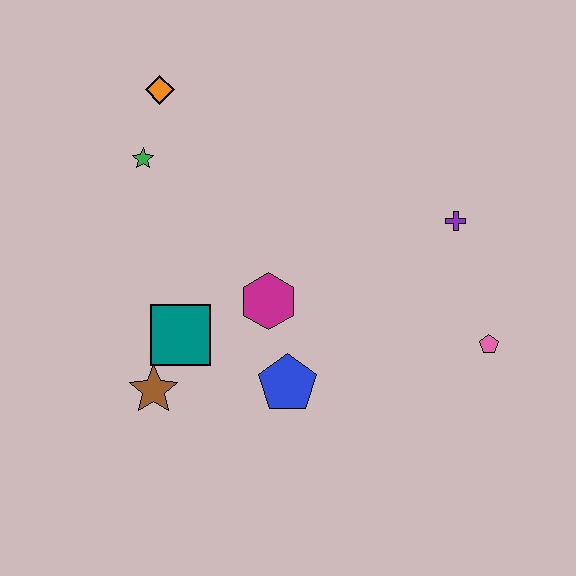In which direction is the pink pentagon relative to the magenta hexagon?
The pink pentagon is to the right of the magenta hexagon.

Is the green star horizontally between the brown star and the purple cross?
No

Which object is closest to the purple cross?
The pink pentagon is closest to the purple cross.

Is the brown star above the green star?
No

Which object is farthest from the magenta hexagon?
The orange diamond is farthest from the magenta hexagon.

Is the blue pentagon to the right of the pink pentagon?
No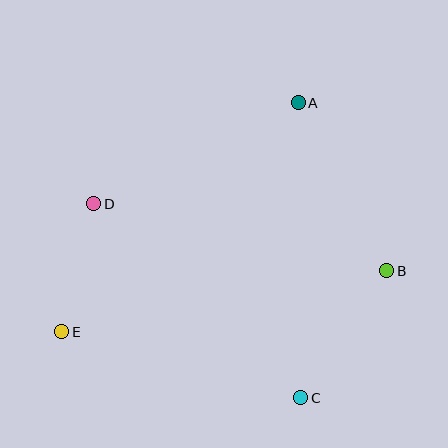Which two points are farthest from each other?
Points B and E are farthest from each other.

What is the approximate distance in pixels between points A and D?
The distance between A and D is approximately 228 pixels.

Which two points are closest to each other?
Points D and E are closest to each other.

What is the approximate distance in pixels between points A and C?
The distance between A and C is approximately 295 pixels.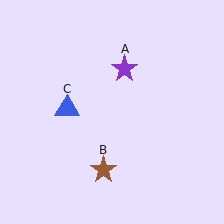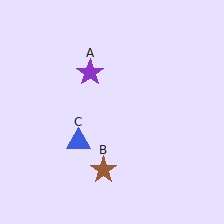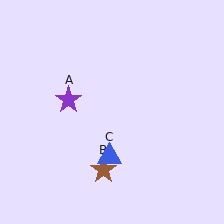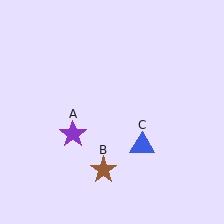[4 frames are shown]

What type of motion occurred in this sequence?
The purple star (object A), blue triangle (object C) rotated counterclockwise around the center of the scene.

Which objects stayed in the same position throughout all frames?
Brown star (object B) remained stationary.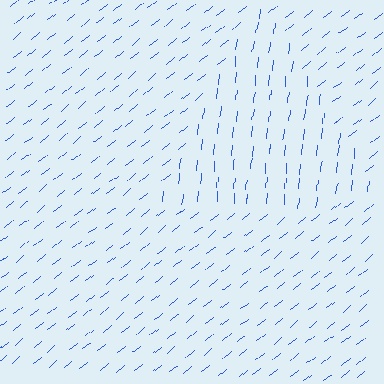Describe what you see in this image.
The image is filled with small blue line segments. A triangle region in the image has lines oriented differently from the surrounding lines, creating a visible texture boundary.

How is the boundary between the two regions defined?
The boundary is defined purely by a change in line orientation (approximately 45 degrees difference). All lines are the same color and thickness.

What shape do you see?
I see a triangle.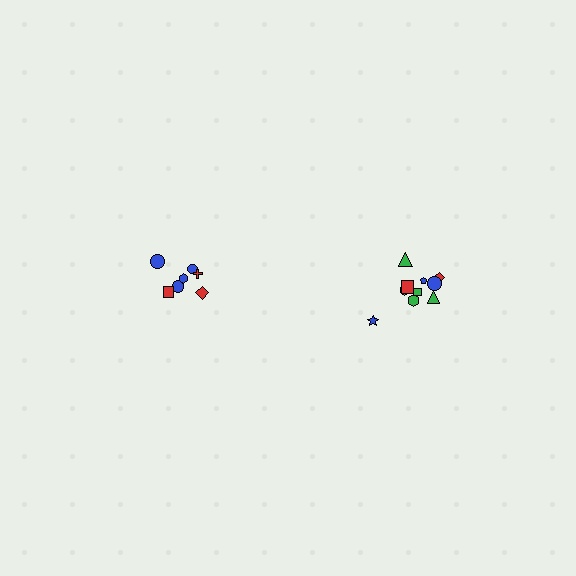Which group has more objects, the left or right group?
The right group.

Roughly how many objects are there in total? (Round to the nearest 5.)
Roughly 15 objects in total.